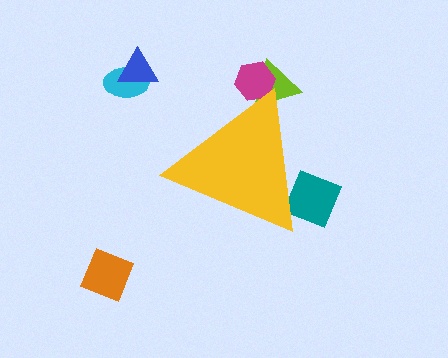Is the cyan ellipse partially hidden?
No, the cyan ellipse is fully visible.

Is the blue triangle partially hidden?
No, the blue triangle is fully visible.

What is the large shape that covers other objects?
A yellow triangle.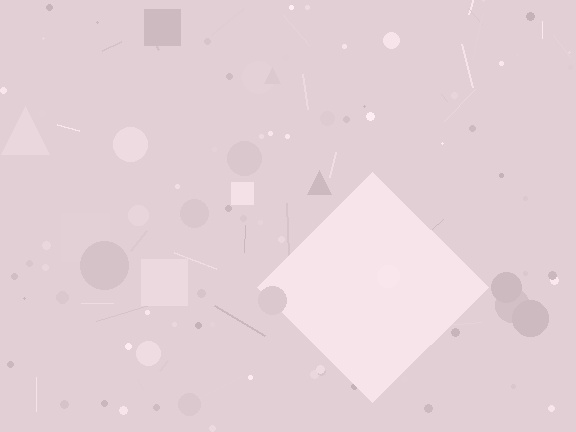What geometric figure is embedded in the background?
A diamond is embedded in the background.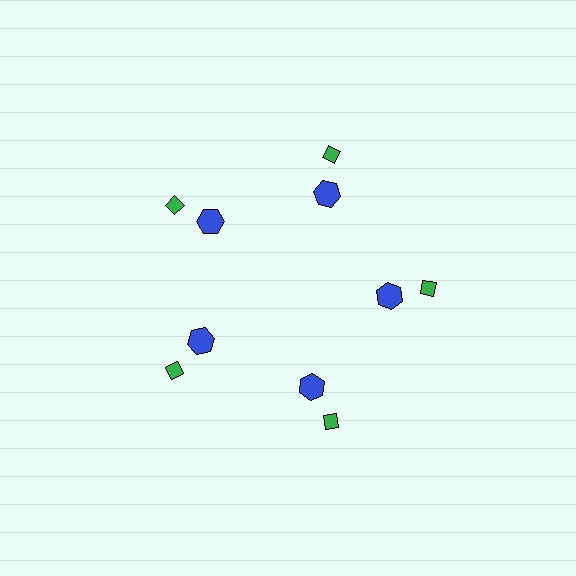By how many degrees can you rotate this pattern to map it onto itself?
The pattern maps onto itself every 72 degrees of rotation.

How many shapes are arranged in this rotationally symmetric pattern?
There are 10 shapes, arranged in 5 groups of 2.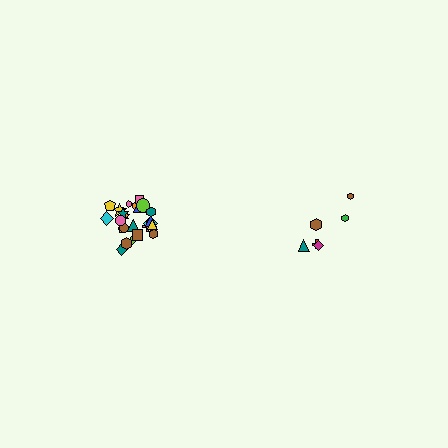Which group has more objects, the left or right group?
The left group.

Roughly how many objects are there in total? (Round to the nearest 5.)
Roughly 30 objects in total.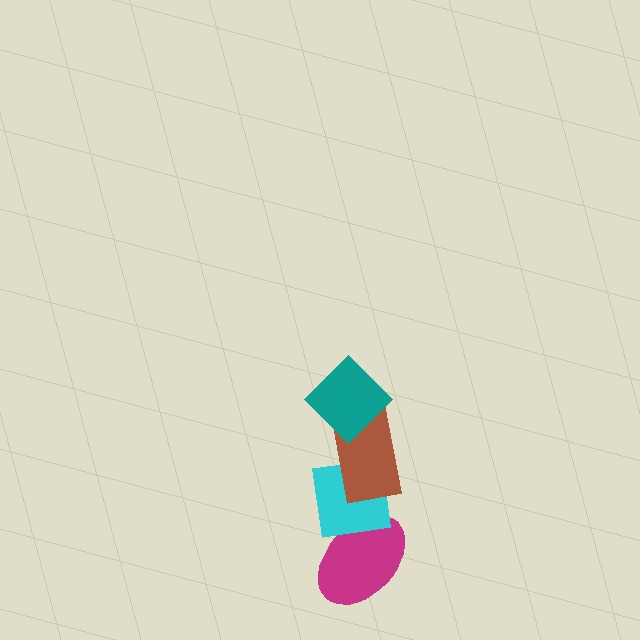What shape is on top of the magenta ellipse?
The cyan square is on top of the magenta ellipse.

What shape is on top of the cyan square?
The brown rectangle is on top of the cyan square.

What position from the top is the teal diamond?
The teal diamond is 1st from the top.